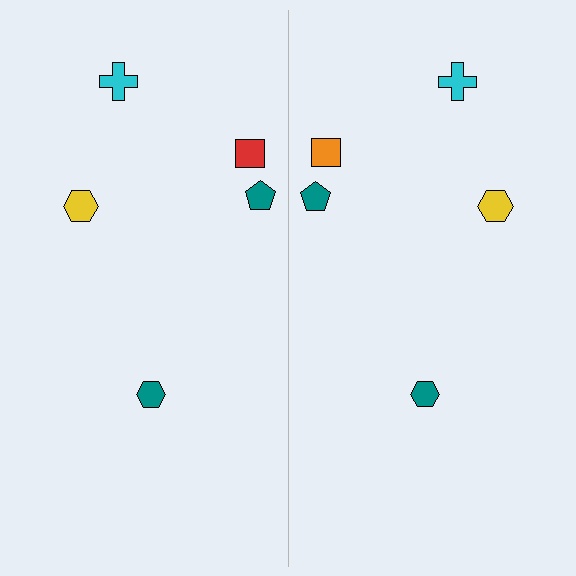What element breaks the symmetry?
The orange square on the right side breaks the symmetry — its mirror counterpart is red.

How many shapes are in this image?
There are 10 shapes in this image.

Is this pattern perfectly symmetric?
No, the pattern is not perfectly symmetric. The orange square on the right side breaks the symmetry — its mirror counterpart is red.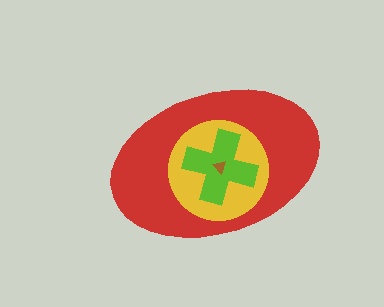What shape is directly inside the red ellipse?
The yellow circle.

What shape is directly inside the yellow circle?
The lime cross.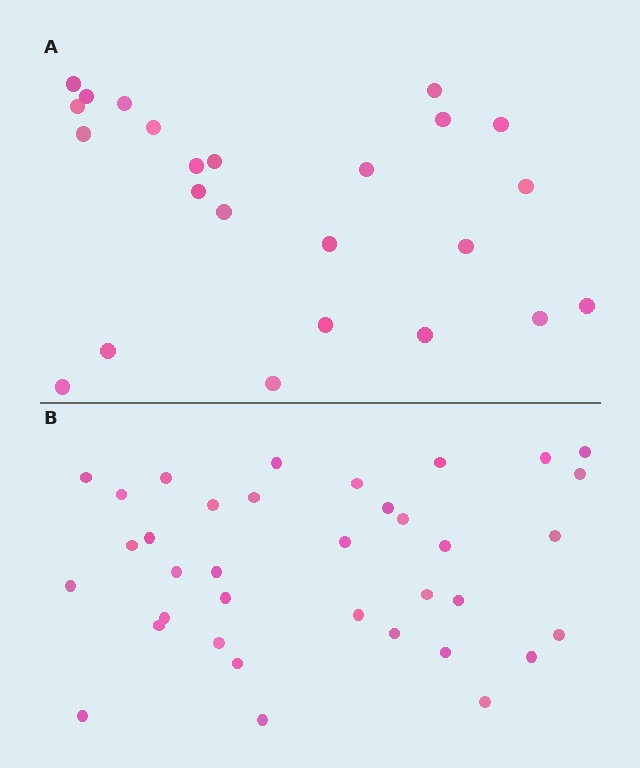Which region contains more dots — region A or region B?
Region B (the bottom region) has more dots.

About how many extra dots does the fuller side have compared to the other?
Region B has roughly 12 or so more dots than region A.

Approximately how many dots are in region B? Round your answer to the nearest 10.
About 40 dots. (The exact count is 36, which rounds to 40.)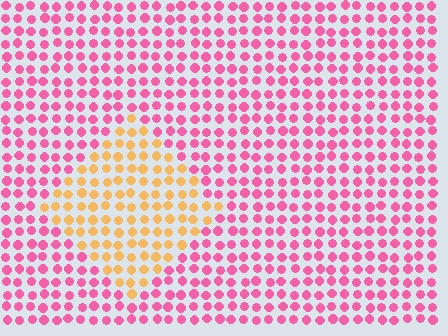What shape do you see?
I see a diamond.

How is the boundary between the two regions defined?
The boundary is defined purely by a slight shift in hue (about 64 degrees). Spacing, size, and orientation are identical on both sides.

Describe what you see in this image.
The image is filled with small pink elements in a uniform arrangement. A diamond-shaped region is visible where the elements are tinted to a slightly different hue, forming a subtle color boundary.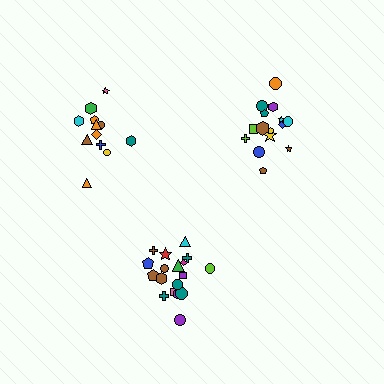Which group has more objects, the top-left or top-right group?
The top-right group.